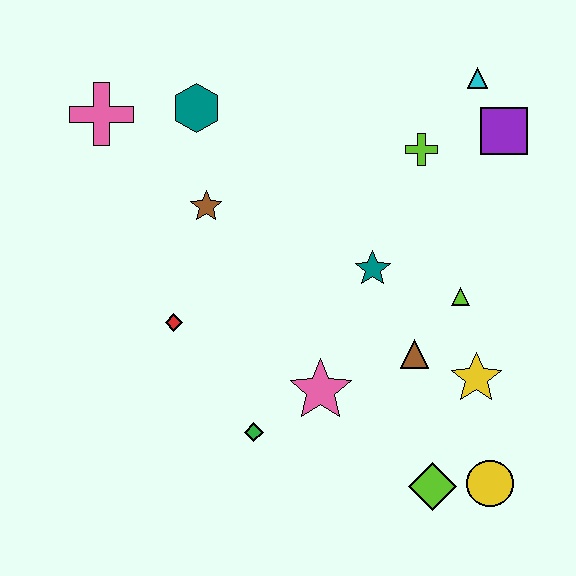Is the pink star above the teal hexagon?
No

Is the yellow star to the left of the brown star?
No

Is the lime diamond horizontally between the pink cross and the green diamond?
No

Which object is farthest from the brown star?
The yellow circle is farthest from the brown star.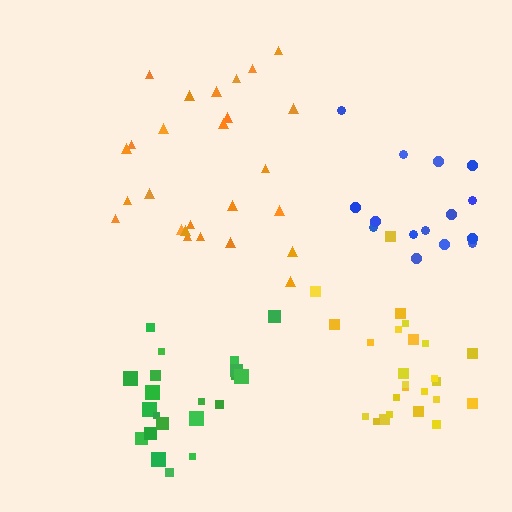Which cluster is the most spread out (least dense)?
Orange.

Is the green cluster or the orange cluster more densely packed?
Green.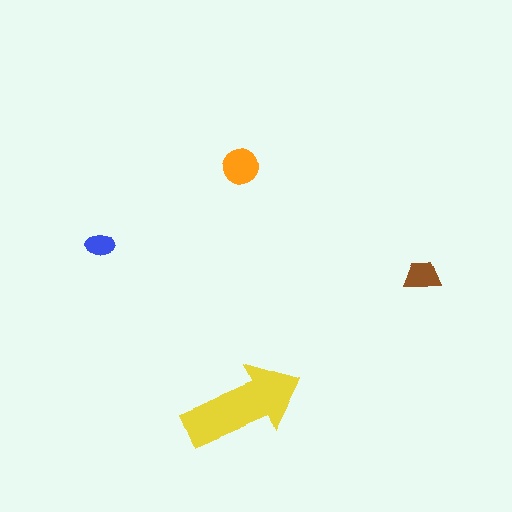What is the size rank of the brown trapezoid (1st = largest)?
3rd.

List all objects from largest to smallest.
The yellow arrow, the orange circle, the brown trapezoid, the blue ellipse.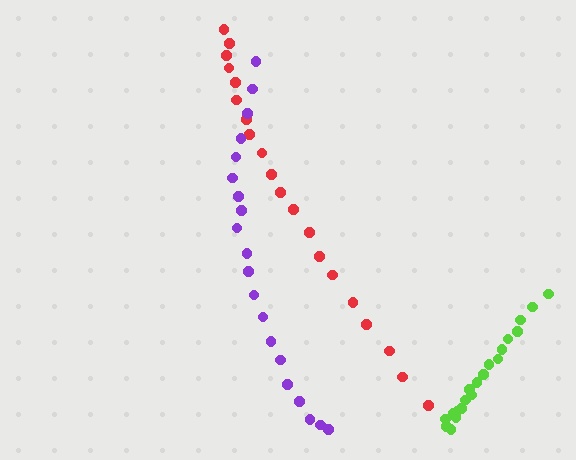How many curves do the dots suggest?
There are 3 distinct paths.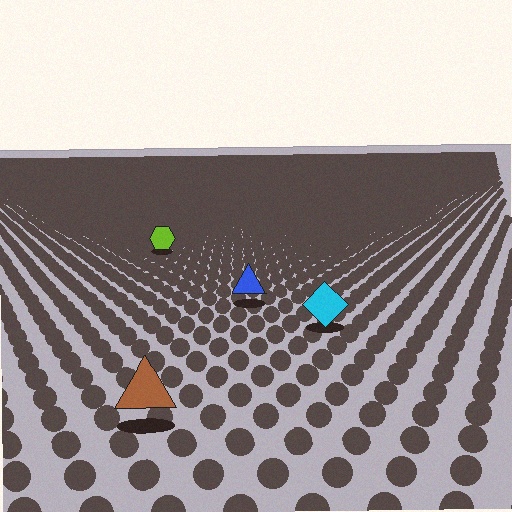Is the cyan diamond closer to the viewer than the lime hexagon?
Yes. The cyan diamond is closer — you can tell from the texture gradient: the ground texture is coarser near it.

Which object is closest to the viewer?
The brown triangle is closest. The texture marks near it are larger and more spread out.